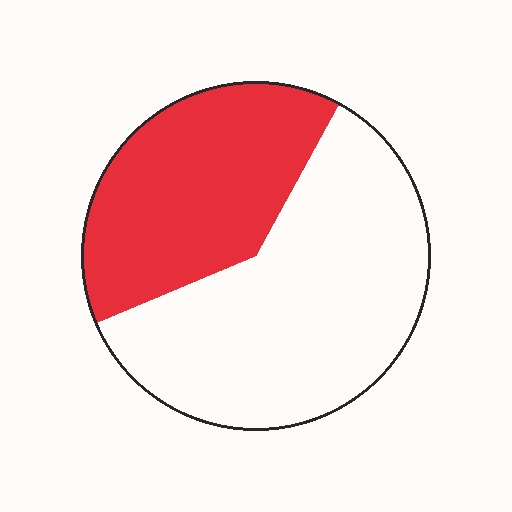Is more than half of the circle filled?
No.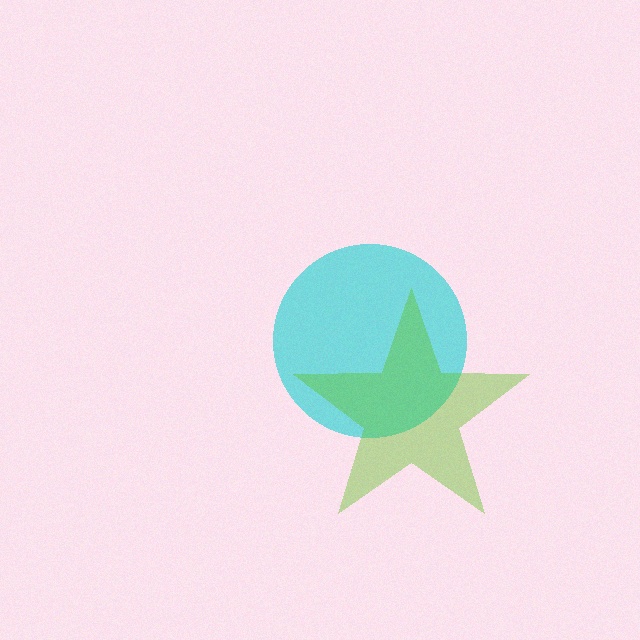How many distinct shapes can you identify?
There are 2 distinct shapes: a cyan circle, a lime star.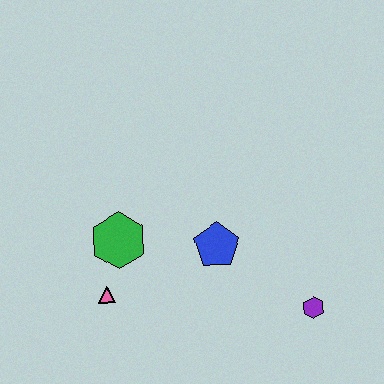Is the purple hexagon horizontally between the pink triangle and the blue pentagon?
No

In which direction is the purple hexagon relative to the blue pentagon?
The purple hexagon is to the right of the blue pentagon.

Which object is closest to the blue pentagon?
The green hexagon is closest to the blue pentagon.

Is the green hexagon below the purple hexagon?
No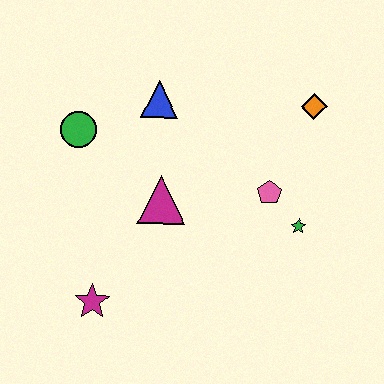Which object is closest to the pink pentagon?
The green star is closest to the pink pentagon.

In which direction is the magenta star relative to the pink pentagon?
The magenta star is to the left of the pink pentagon.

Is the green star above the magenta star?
Yes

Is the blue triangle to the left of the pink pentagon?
Yes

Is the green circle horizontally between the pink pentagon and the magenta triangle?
No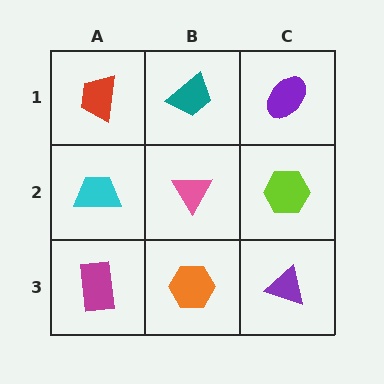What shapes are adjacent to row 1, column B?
A pink triangle (row 2, column B), a red trapezoid (row 1, column A), a purple ellipse (row 1, column C).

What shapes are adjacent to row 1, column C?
A lime hexagon (row 2, column C), a teal trapezoid (row 1, column B).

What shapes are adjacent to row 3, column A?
A cyan trapezoid (row 2, column A), an orange hexagon (row 3, column B).